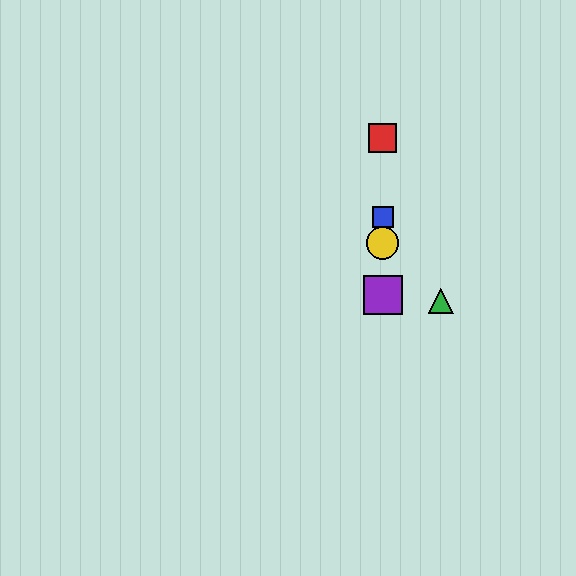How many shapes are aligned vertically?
4 shapes (the red square, the blue square, the yellow circle, the purple square) are aligned vertically.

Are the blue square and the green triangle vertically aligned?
No, the blue square is at x≈383 and the green triangle is at x≈441.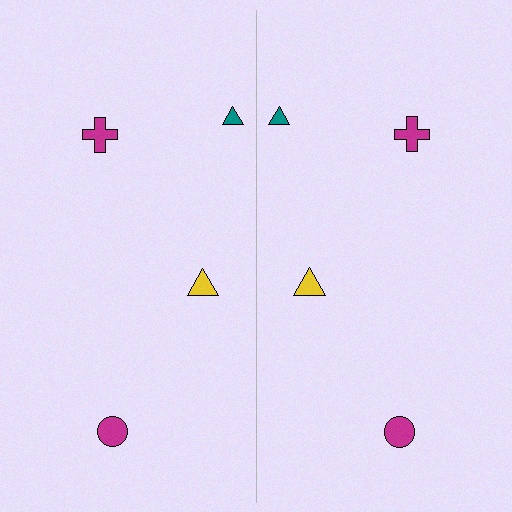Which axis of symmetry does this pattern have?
The pattern has a vertical axis of symmetry running through the center of the image.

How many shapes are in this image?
There are 8 shapes in this image.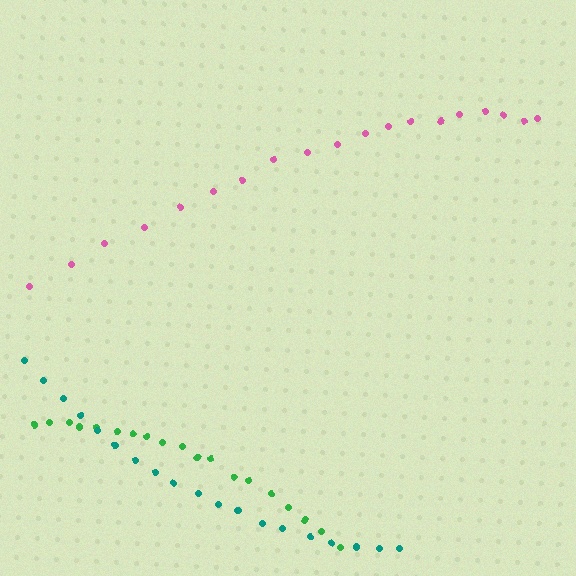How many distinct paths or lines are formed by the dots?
There are 3 distinct paths.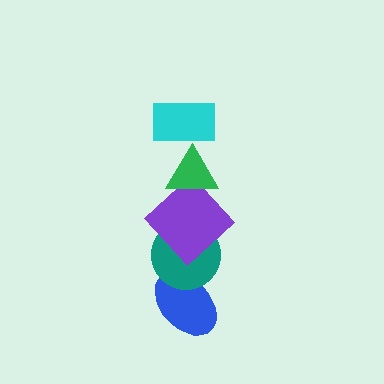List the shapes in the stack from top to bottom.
From top to bottom: the cyan rectangle, the green triangle, the purple diamond, the teal circle, the blue ellipse.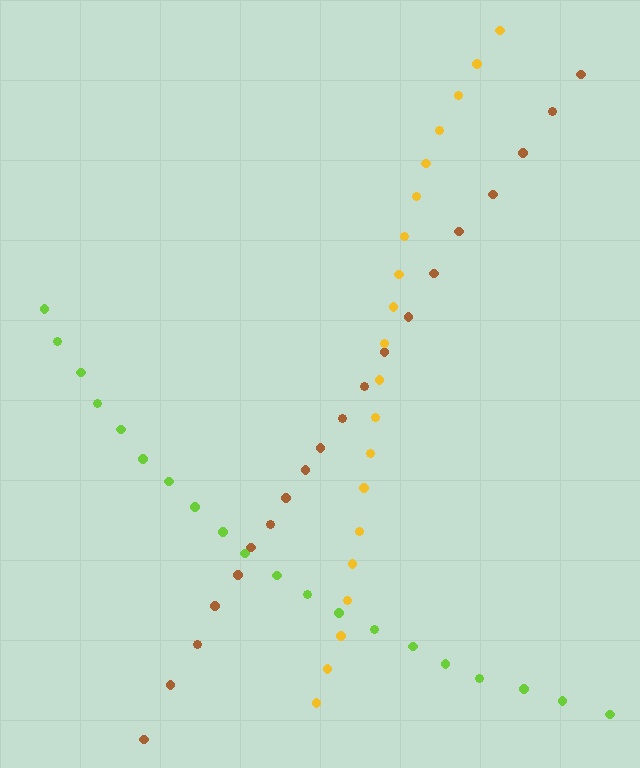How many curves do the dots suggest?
There are 3 distinct paths.